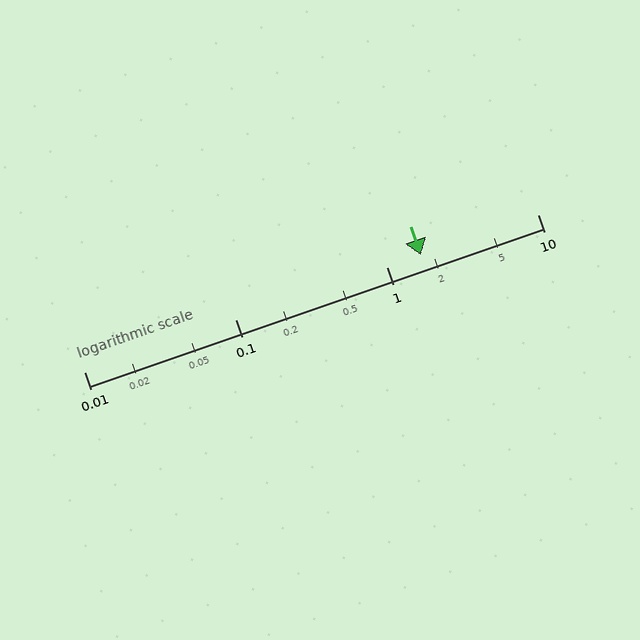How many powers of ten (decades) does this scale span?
The scale spans 3 decades, from 0.01 to 10.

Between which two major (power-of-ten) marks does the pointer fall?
The pointer is between 1 and 10.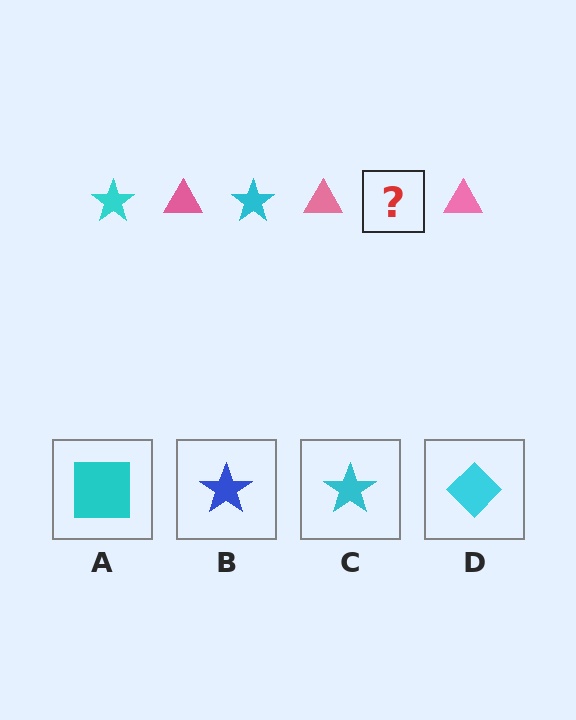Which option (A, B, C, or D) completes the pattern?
C.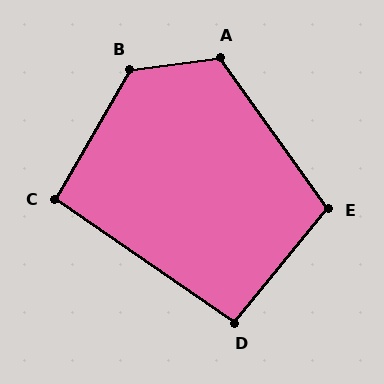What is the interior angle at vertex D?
Approximately 95 degrees (approximately right).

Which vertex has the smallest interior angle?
C, at approximately 95 degrees.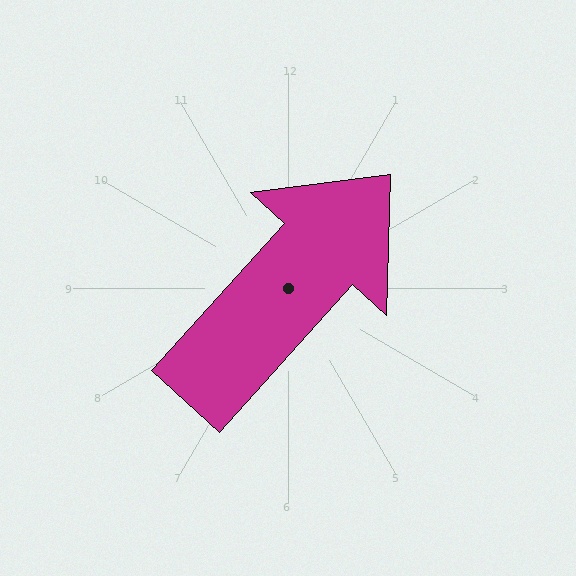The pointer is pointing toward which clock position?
Roughly 1 o'clock.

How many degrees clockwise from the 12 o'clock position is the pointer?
Approximately 42 degrees.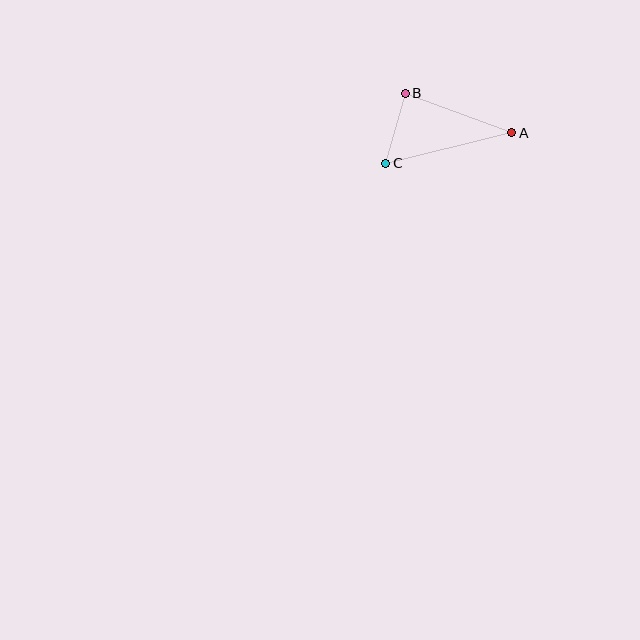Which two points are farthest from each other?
Points A and C are farthest from each other.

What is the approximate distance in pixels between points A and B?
The distance between A and B is approximately 114 pixels.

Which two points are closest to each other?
Points B and C are closest to each other.